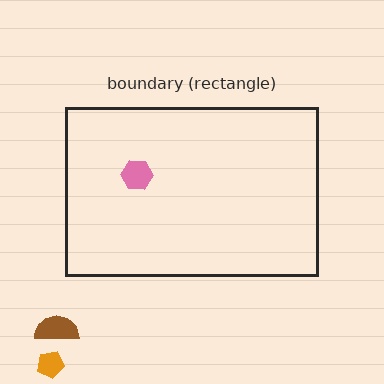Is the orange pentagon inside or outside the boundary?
Outside.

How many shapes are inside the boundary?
1 inside, 2 outside.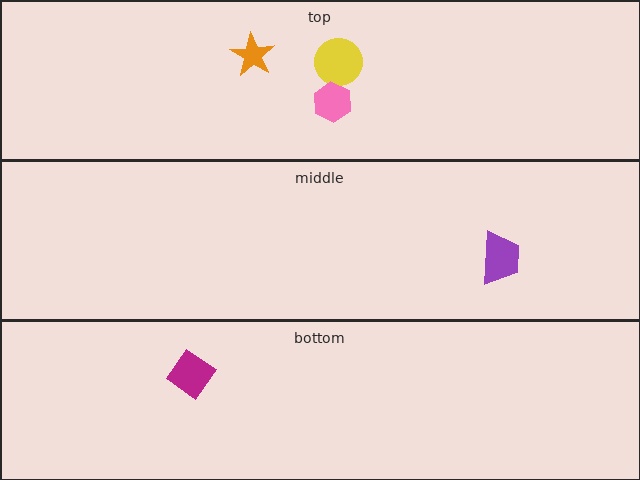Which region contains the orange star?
The top region.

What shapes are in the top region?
The yellow circle, the orange star, the pink hexagon.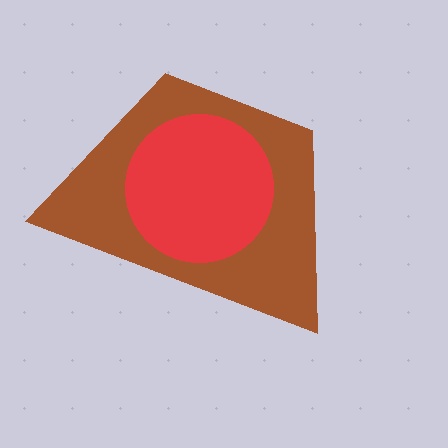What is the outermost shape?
The brown trapezoid.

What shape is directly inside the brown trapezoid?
The red circle.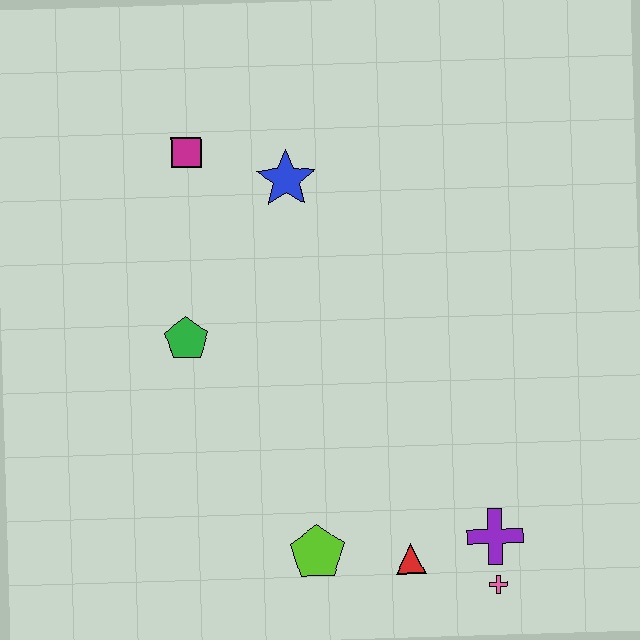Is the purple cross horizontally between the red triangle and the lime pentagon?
No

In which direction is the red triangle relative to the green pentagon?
The red triangle is below the green pentagon.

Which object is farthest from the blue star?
The pink cross is farthest from the blue star.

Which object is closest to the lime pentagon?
The red triangle is closest to the lime pentagon.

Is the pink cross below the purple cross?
Yes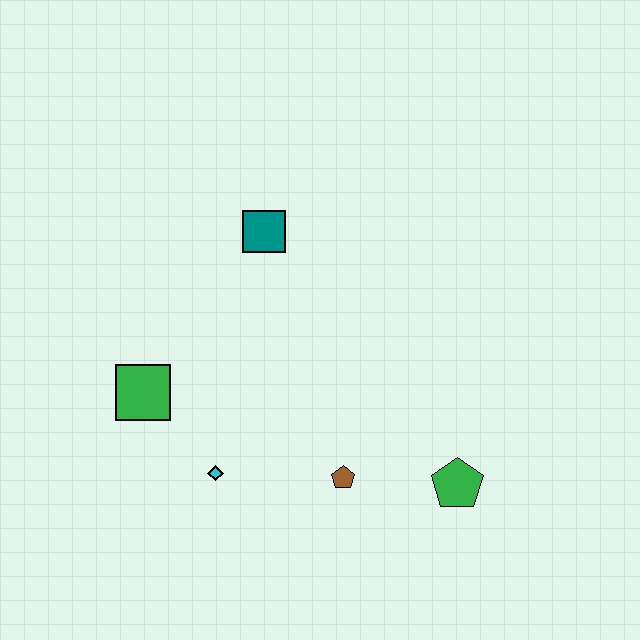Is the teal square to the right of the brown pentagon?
No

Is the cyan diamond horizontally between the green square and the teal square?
Yes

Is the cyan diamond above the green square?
No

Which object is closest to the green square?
The cyan diamond is closest to the green square.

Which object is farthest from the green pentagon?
The green square is farthest from the green pentagon.